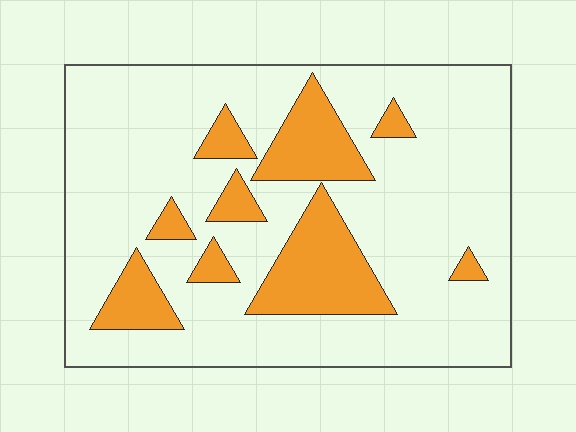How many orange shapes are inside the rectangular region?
9.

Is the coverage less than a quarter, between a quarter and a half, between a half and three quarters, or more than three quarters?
Less than a quarter.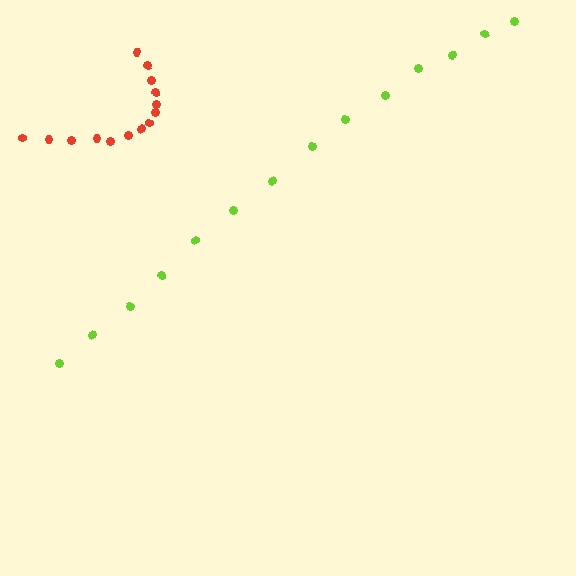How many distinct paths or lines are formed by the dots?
There are 2 distinct paths.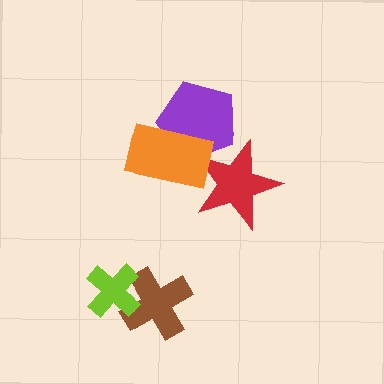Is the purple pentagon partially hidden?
Yes, it is partially covered by another shape.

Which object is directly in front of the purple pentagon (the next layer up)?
The red star is directly in front of the purple pentagon.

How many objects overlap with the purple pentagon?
2 objects overlap with the purple pentagon.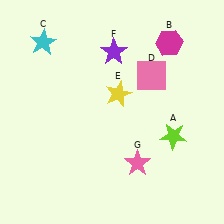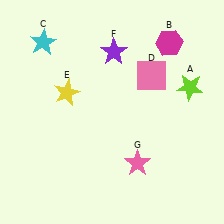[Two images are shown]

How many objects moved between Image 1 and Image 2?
2 objects moved between the two images.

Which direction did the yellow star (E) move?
The yellow star (E) moved left.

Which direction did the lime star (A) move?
The lime star (A) moved up.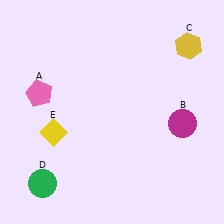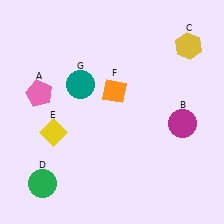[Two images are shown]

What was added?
An orange diamond (F), a teal circle (G) were added in Image 2.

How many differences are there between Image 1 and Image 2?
There are 2 differences between the two images.